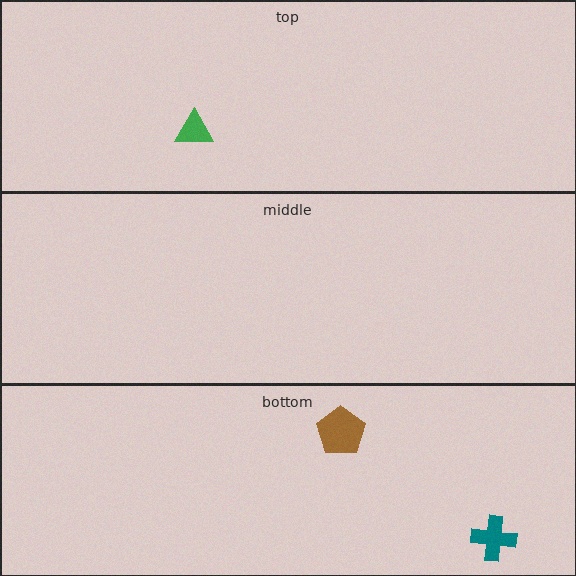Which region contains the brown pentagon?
The bottom region.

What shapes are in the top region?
The green triangle.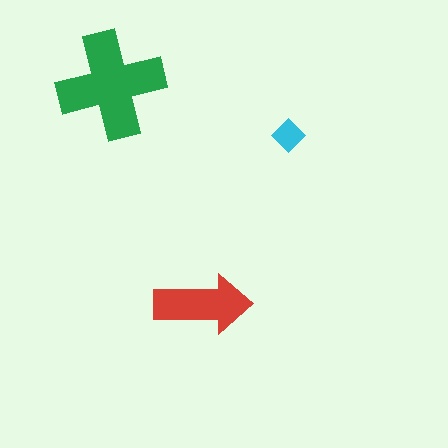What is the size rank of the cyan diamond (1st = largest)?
3rd.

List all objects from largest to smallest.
The green cross, the red arrow, the cyan diamond.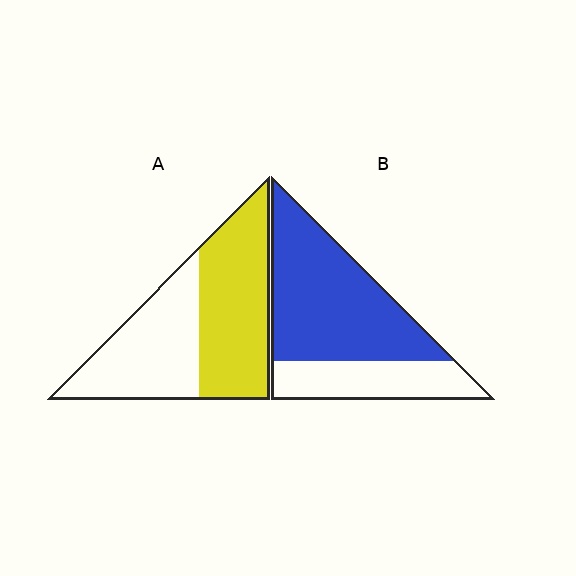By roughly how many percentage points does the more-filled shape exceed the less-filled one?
By roughly 15 percentage points (B over A).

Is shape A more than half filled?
Roughly half.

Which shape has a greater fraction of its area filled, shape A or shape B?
Shape B.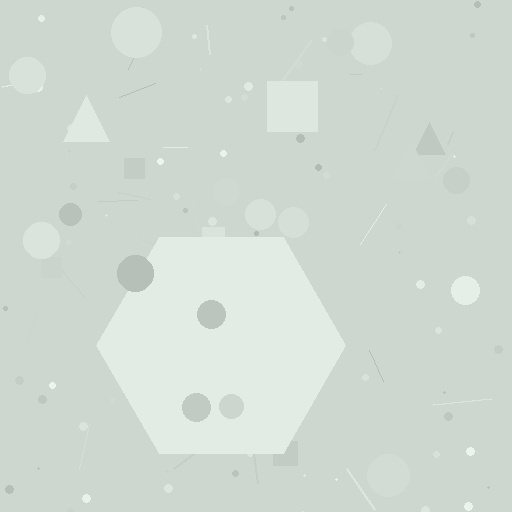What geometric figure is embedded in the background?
A hexagon is embedded in the background.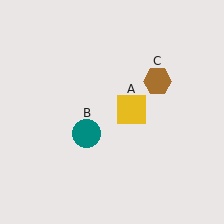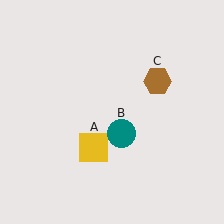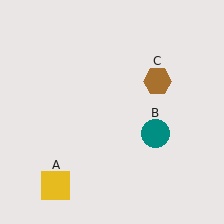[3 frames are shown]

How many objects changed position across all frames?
2 objects changed position: yellow square (object A), teal circle (object B).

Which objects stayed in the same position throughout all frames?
Brown hexagon (object C) remained stationary.